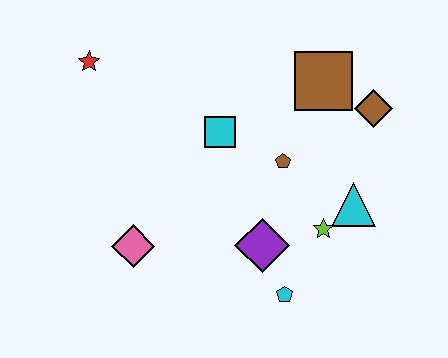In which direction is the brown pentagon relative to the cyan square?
The brown pentagon is to the right of the cyan square.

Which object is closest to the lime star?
The cyan triangle is closest to the lime star.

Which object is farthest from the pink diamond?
The brown diamond is farthest from the pink diamond.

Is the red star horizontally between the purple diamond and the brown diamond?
No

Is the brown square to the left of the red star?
No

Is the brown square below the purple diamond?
No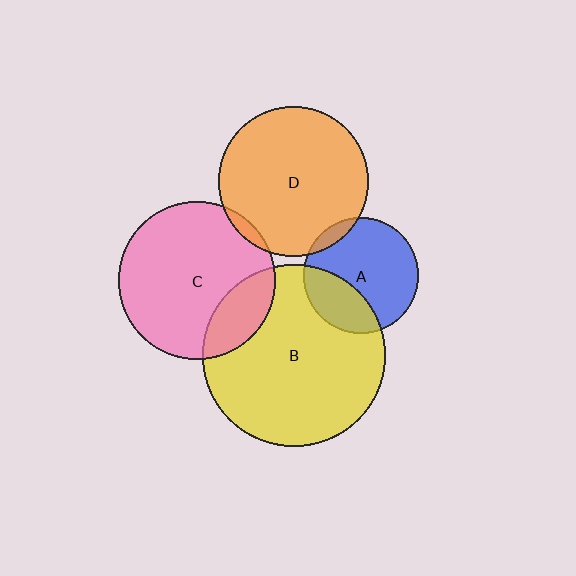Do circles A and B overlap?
Yes.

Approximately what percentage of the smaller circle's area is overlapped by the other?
Approximately 30%.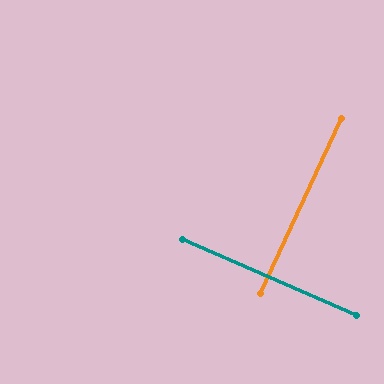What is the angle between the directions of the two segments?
Approximately 89 degrees.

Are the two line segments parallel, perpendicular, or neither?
Perpendicular — they meet at approximately 89°.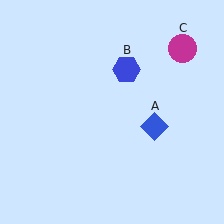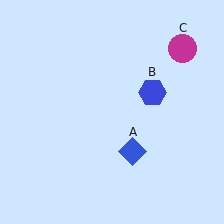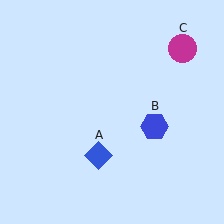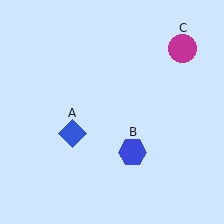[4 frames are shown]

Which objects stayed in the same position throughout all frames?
Magenta circle (object C) remained stationary.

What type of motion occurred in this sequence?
The blue diamond (object A), blue hexagon (object B) rotated clockwise around the center of the scene.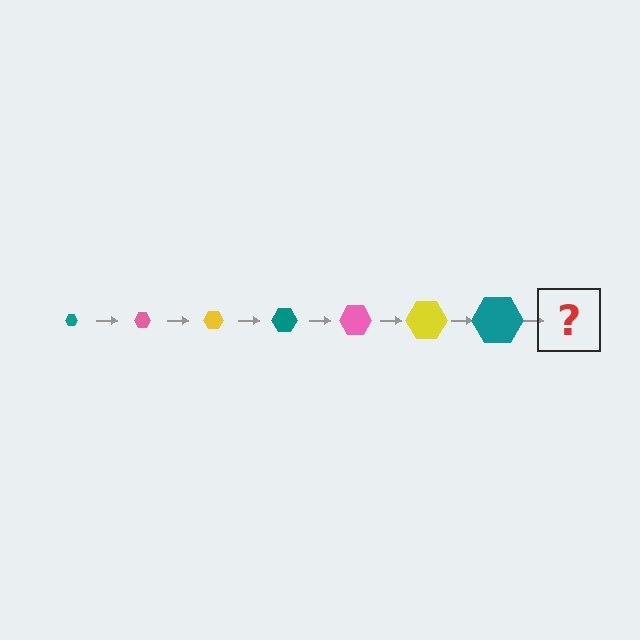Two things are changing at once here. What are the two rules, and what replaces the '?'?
The two rules are that the hexagon grows larger each step and the color cycles through teal, pink, and yellow. The '?' should be a pink hexagon, larger than the previous one.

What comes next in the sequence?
The next element should be a pink hexagon, larger than the previous one.